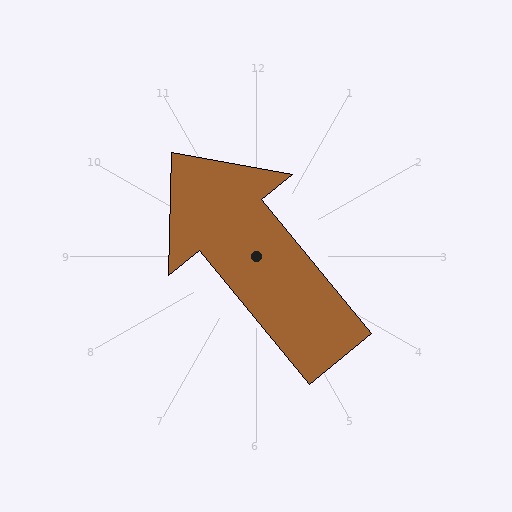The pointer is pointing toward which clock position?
Roughly 11 o'clock.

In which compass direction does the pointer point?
Northwest.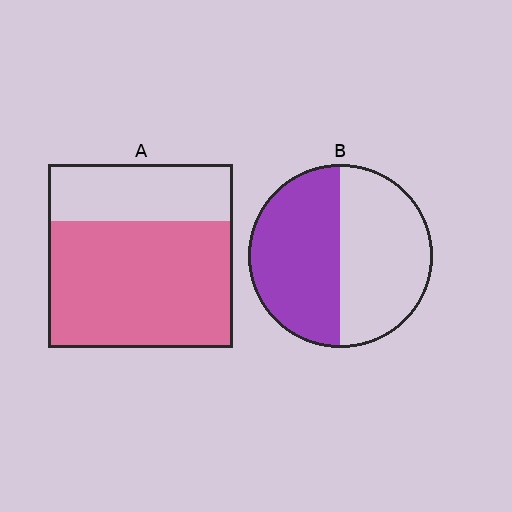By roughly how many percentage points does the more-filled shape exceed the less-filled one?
By roughly 20 percentage points (A over B).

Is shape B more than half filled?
Roughly half.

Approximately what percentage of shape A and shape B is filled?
A is approximately 70% and B is approximately 50%.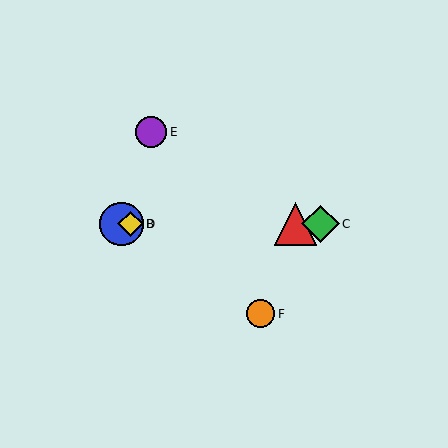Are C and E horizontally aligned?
No, C is at y≈224 and E is at y≈132.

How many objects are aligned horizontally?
4 objects (A, B, C, D) are aligned horizontally.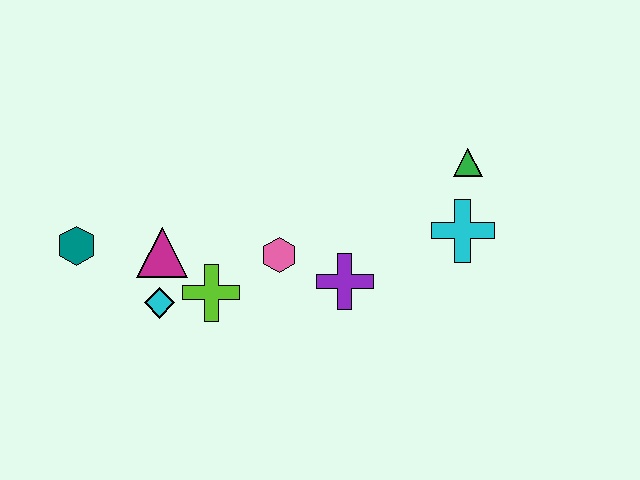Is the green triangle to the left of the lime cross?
No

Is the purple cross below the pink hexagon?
Yes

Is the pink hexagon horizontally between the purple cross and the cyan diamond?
Yes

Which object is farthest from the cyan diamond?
The green triangle is farthest from the cyan diamond.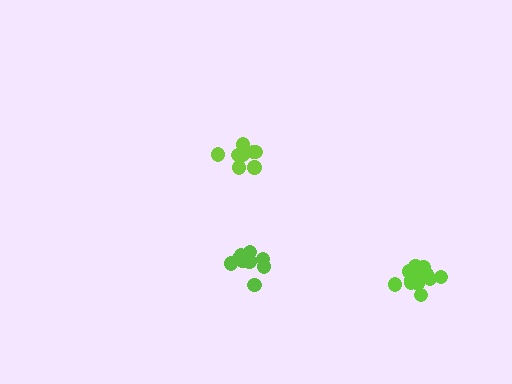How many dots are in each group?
Group 1: 10 dots, Group 2: 9 dots, Group 3: 14 dots (33 total).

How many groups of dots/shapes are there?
There are 3 groups.